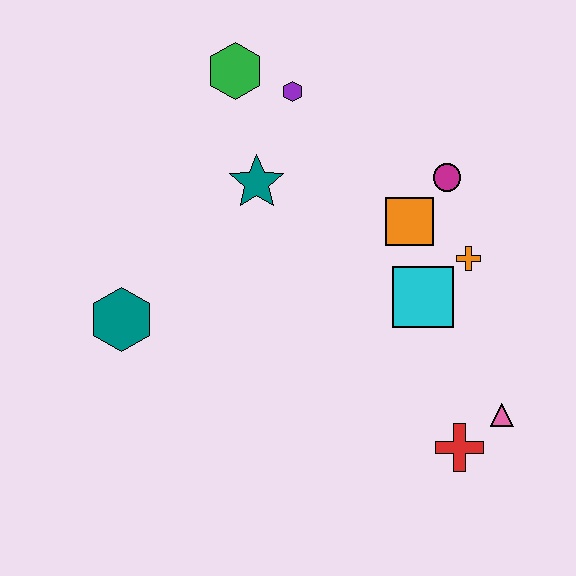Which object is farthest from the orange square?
The teal hexagon is farthest from the orange square.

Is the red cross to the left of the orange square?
No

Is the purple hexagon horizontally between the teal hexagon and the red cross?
Yes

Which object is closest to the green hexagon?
The purple hexagon is closest to the green hexagon.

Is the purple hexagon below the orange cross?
No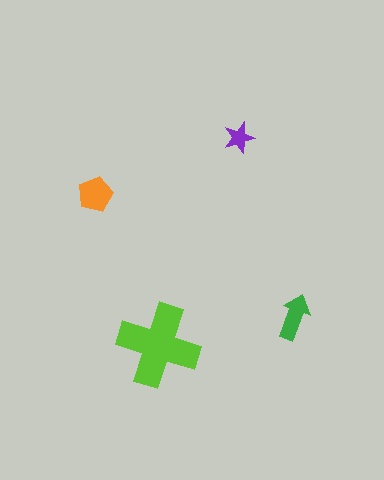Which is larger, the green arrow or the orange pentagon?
The orange pentagon.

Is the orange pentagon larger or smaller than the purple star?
Larger.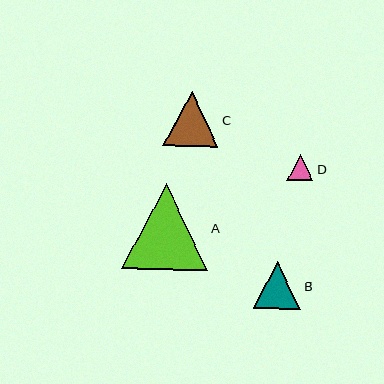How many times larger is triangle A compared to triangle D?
Triangle A is approximately 3.2 times the size of triangle D.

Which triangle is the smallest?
Triangle D is the smallest with a size of approximately 27 pixels.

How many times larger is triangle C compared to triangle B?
Triangle C is approximately 1.2 times the size of triangle B.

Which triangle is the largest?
Triangle A is the largest with a size of approximately 86 pixels.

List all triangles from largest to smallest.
From largest to smallest: A, C, B, D.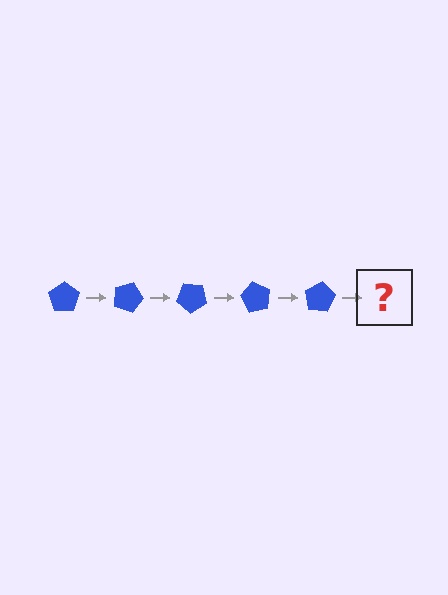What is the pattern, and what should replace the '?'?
The pattern is that the pentagon rotates 20 degrees each step. The '?' should be a blue pentagon rotated 100 degrees.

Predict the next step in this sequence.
The next step is a blue pentagon rotated 100 degrees.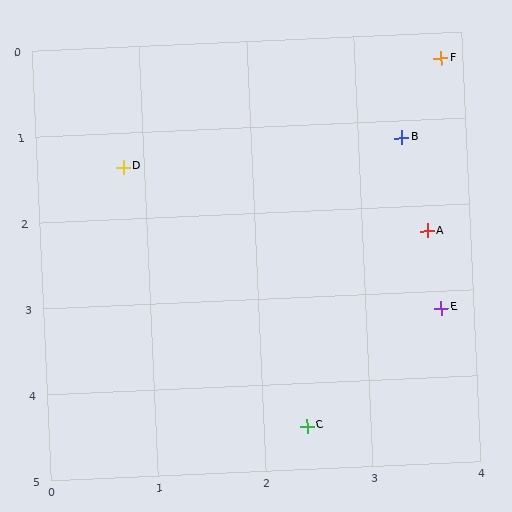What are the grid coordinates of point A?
Point A is at approximately (3.6, 2.3).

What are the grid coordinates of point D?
Point D is at approximately (0.8, 1.4).